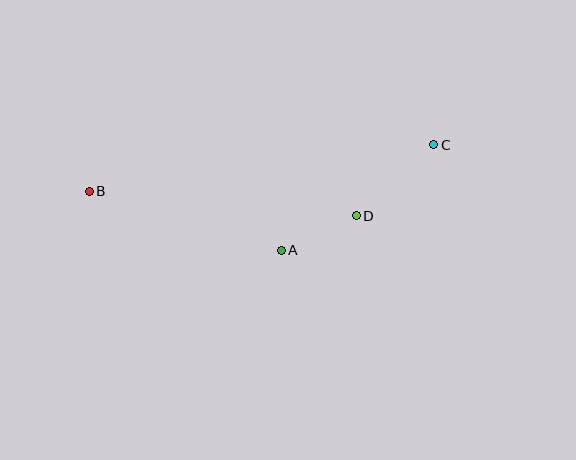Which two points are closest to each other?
Points A and D are closest to each other.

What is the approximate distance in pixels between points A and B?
The distance between A and B is approximately 201 pixels.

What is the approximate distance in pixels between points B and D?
The distance between B and D is approximately 268 pixels.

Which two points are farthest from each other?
Points B and C are farthest from each other.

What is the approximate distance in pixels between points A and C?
The distance between A and C is approximately 185 pixels.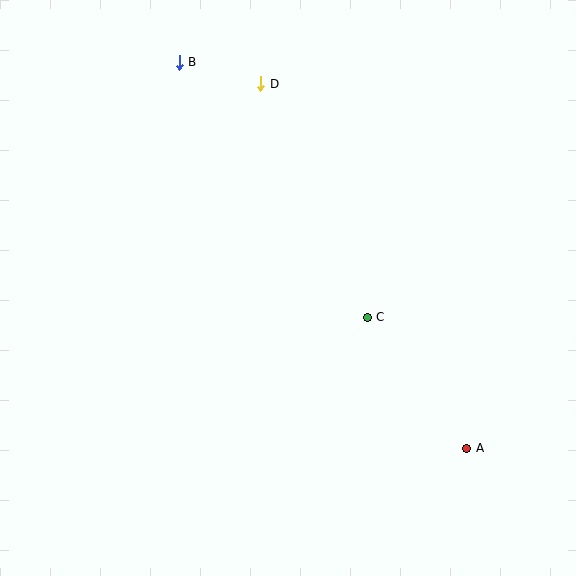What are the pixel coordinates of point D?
Point D is at (261, 84).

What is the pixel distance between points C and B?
The distance between C and B is 317 pixels.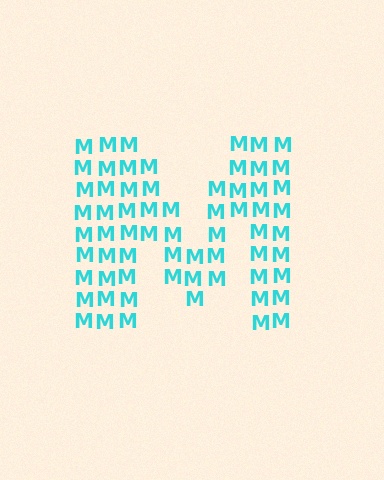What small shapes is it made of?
It is made of small letter M's.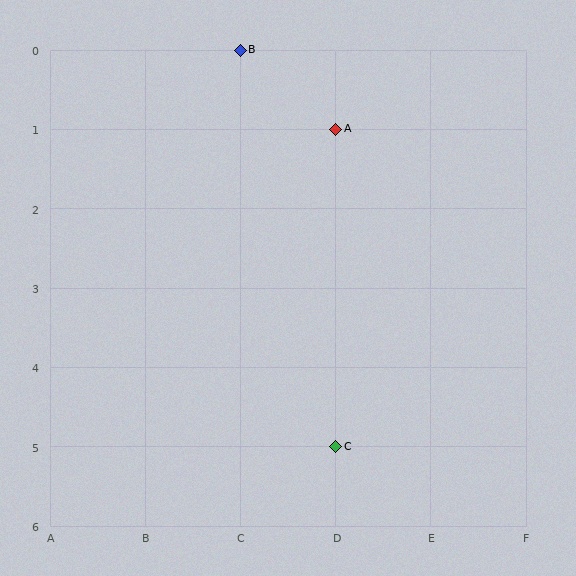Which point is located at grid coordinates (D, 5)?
Point C is at (D, 5).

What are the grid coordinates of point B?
Point B is at grid coordinates (C, 0).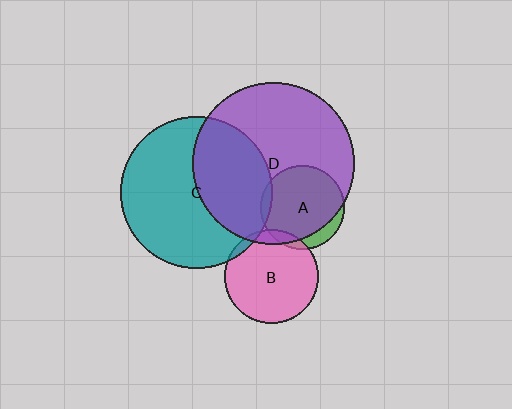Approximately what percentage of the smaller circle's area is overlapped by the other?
Approximately 85%.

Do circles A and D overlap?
Yes.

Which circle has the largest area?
Circle D (purple).